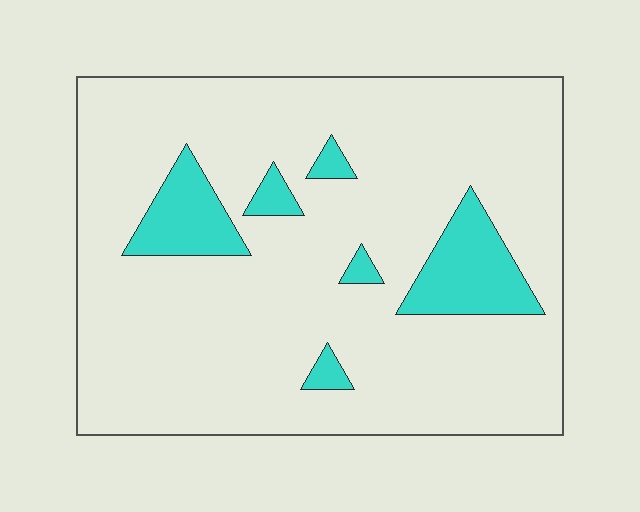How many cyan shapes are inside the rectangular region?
6.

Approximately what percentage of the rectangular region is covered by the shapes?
Approximately 15%.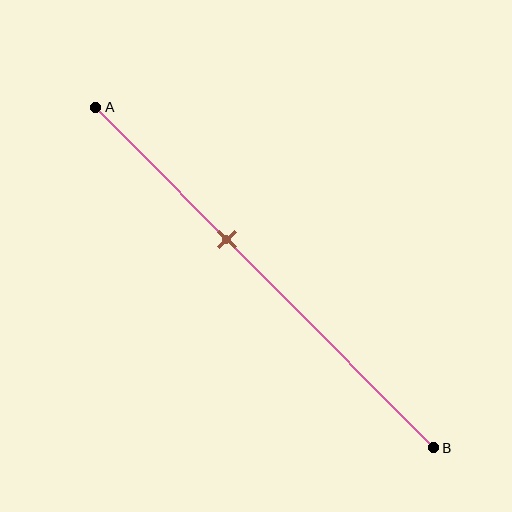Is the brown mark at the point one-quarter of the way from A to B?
No, the mark is at about 40% from A, not at the 25% one-quarter point.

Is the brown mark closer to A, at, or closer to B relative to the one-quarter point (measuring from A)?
The brown mark is closer to point B than the one-quarter point of segment AB.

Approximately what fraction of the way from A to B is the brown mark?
The brown mark is approximately 40% of the way from A to B.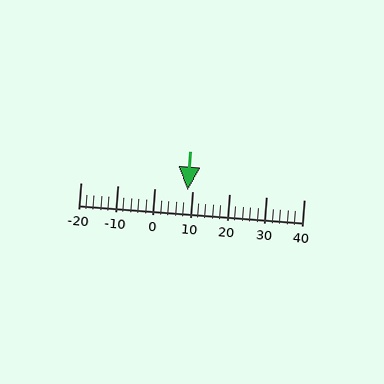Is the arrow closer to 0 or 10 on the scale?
The arrow is closer to 10.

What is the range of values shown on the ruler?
The ruler shows values from -20 to 40.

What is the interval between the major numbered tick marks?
The major tick marks are spaced 10 units apart.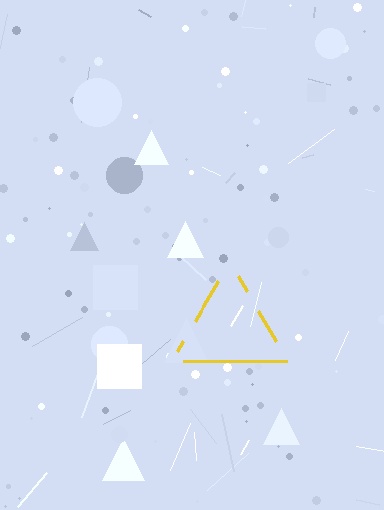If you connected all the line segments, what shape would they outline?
They would outline a triangle.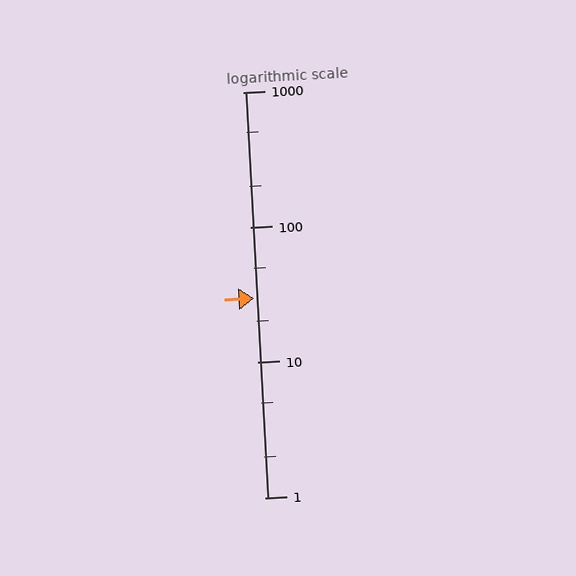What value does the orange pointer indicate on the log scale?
The pointer indicates approximately 30.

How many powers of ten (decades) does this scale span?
The scale spans 3 decades, from 1 to 1000.